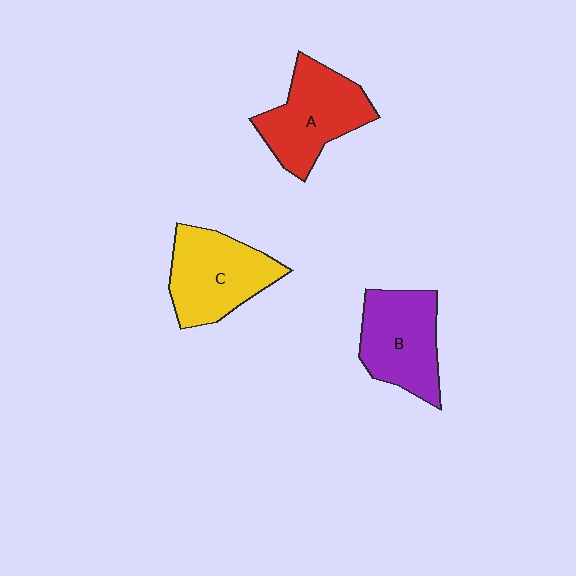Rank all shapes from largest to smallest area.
From largest to smallest: A (red), C (yellow), B (purple).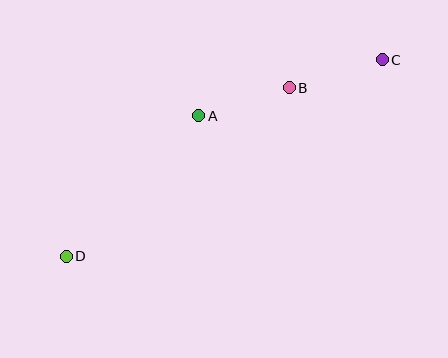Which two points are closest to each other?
Points A and B are closest to each other.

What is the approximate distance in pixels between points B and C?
The distance between B and C is approximately 97 pixels.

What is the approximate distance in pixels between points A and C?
The distance between A and C is approximately 192 pixels.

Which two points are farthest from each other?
Points C and D are farthest from each other.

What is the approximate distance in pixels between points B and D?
The distance between B and D is approximately 279 pixels.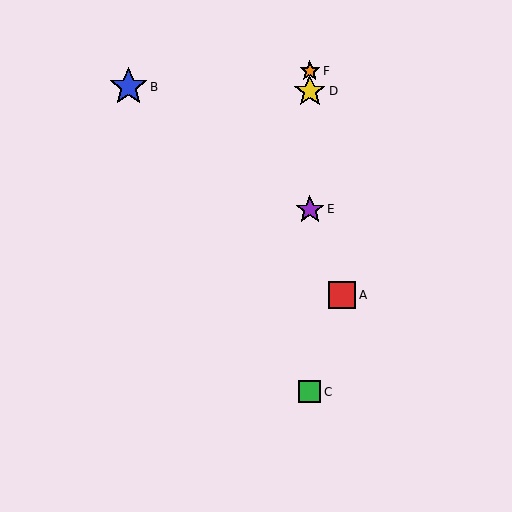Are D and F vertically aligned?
Yes, both are at x≈310.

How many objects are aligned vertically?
4 objects (C, D, E, F) are aligned vertically.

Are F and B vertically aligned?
No, F is at x≈310 and B is at x≈128.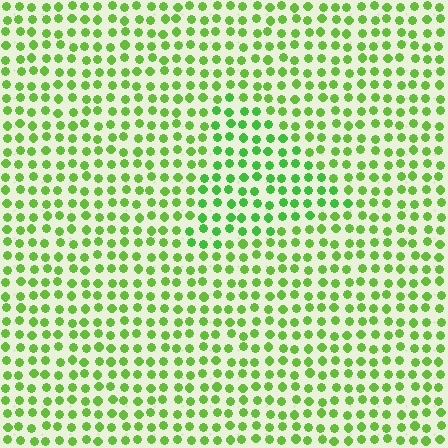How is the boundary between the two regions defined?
The boundary is defined purely by a slight shift in hue (about 19 degrees). Spacing, size, and orientation are identical on both sides.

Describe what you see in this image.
The image is filled with small lime elements in a uniform arrangement. A triangle-shaped region is visible where the elements are tinted to a slightly different hue, forming a subtle color boundary.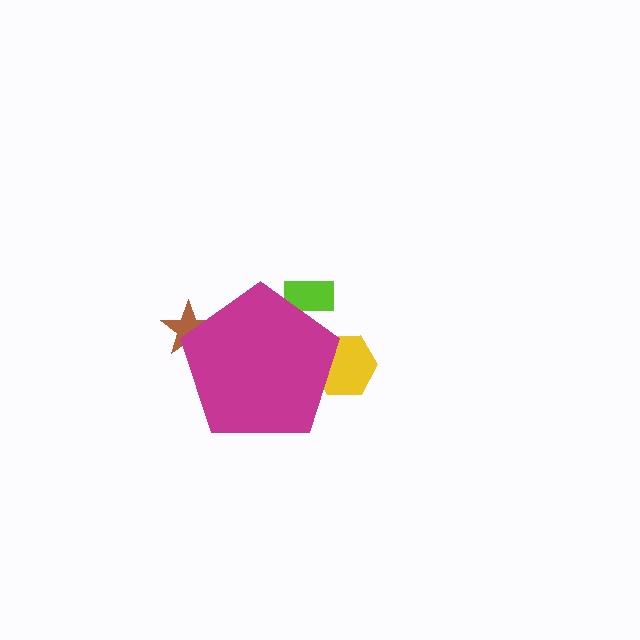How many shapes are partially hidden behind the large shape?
3 shapes are partially hidden.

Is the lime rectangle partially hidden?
Yes, the lime rectangle is partially hidden behind the magenta pentagon.